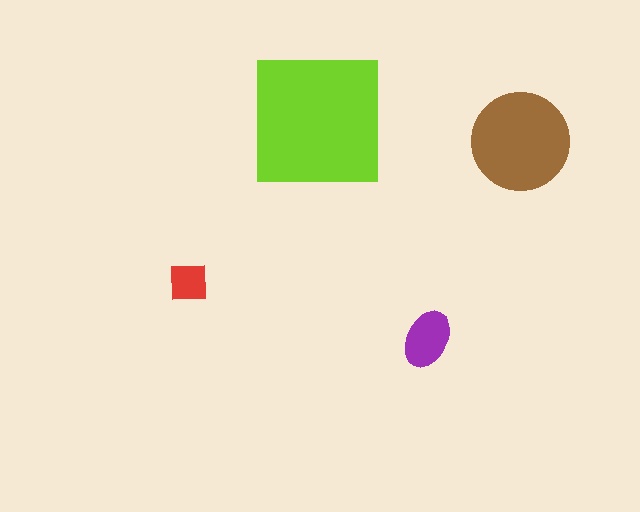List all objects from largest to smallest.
The lime square, the brown circle, the purple ellipse, the red square.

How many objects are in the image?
There are 4 objects in the image.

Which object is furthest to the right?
The brown circle is rightmost.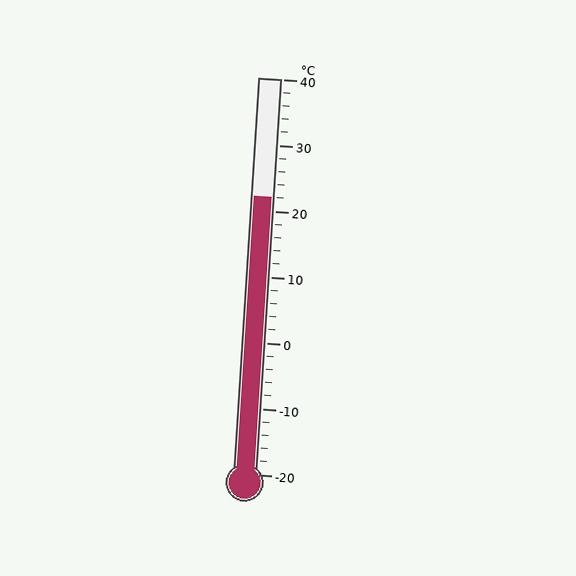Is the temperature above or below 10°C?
The temperature is above 10°C.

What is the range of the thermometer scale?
The thermometer scale ranges from -20°C to 40°C.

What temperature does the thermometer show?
The thermometer shows approximately 22°C.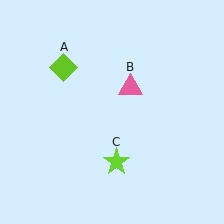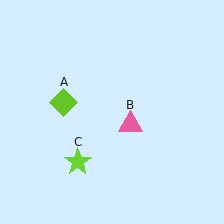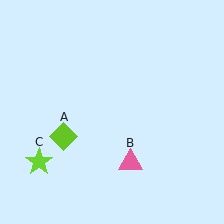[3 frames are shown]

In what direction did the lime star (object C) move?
The lime star (object C) moved left.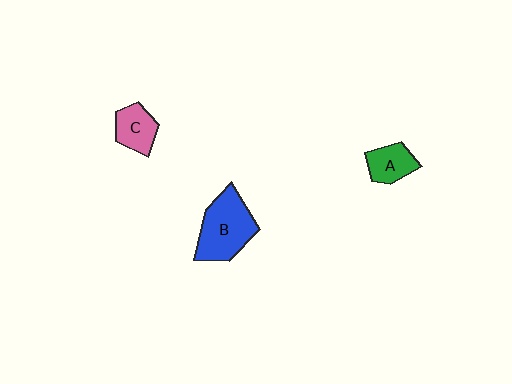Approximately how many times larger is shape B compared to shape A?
Approximately 2.0 times.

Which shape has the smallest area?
Shape A (green).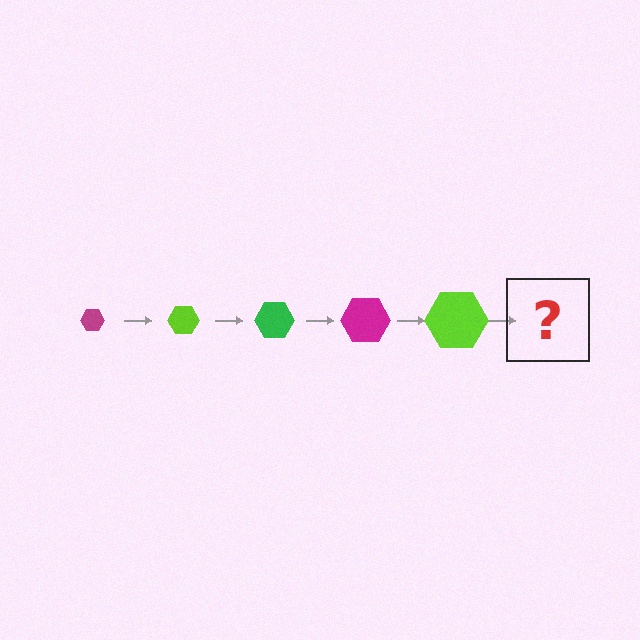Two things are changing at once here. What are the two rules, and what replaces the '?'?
The two rules are that the hexagon grows larger each step and the color cycles through magenta, lime, and green. The '?' should be a green hexagon, larger than the previous one.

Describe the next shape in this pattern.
It should be a green hexagon, larger than the previous one.